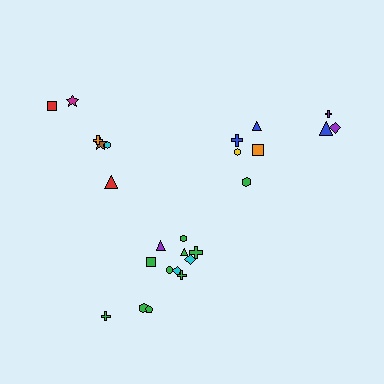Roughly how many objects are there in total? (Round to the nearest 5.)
Roughly 25 objects in total.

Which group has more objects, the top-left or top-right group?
The top-right group.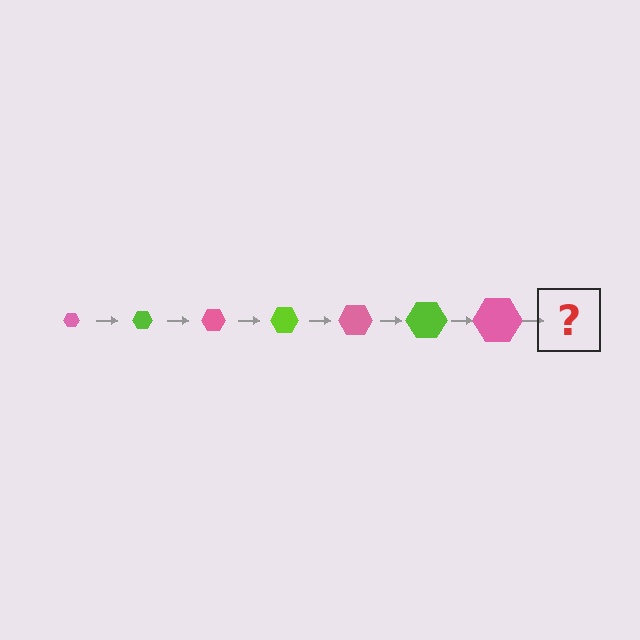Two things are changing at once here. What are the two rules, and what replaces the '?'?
The two rules are that the hexagon grows larger each step and the color cycles through pink and lime. The '?' should be a lime hexagon, larger than the previous one.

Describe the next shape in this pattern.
It should be a lime hexagon, larger than the previous one.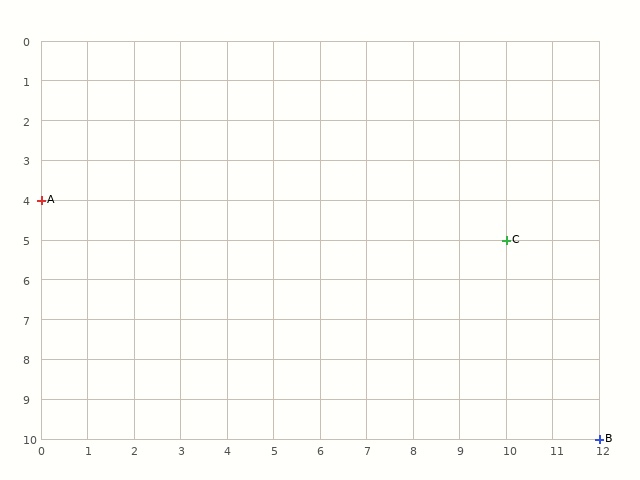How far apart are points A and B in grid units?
Points A and B are 12 columns and 6 rows apart (about 13.4 grid units diagonally).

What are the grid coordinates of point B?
Point B is at grid coordinates (12, 10).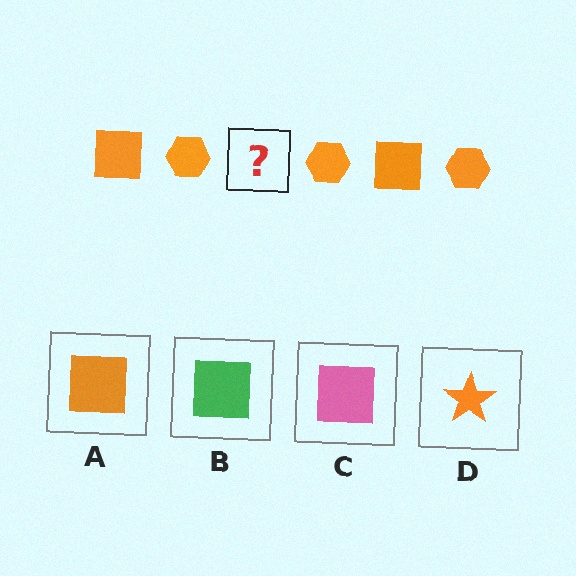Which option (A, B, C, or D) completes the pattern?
A.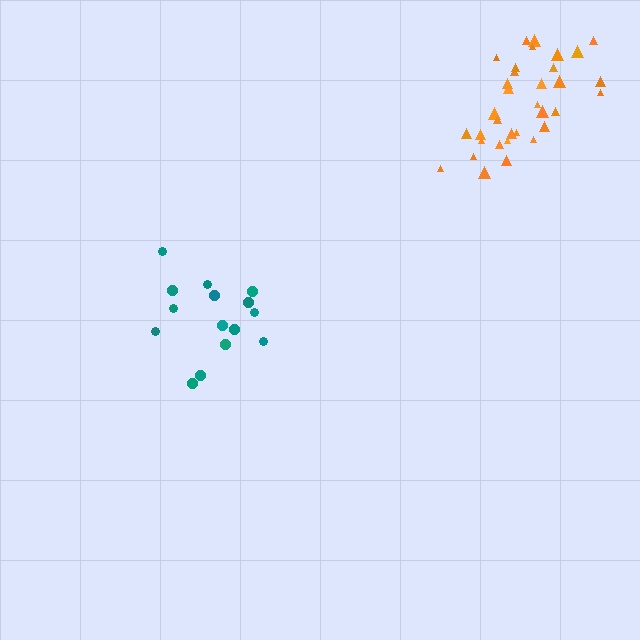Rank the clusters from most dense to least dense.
orange, teal.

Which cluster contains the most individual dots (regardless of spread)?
Orange (34).